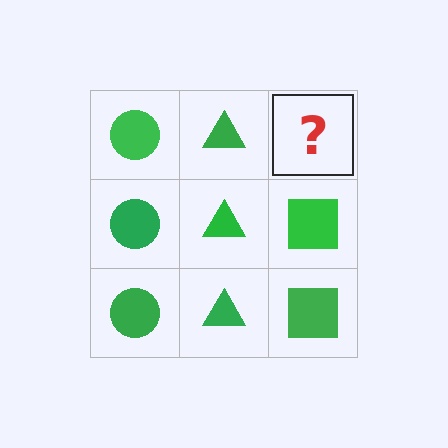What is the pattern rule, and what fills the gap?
The rule is that each column has a consistent shape. The gap should be filled with a green square.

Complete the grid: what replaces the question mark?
The question mark should be replaced with a green square.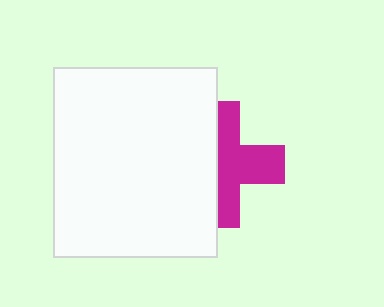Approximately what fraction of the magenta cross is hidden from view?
Roughly 45% of the magenta cross is hidden behind the white rectangle.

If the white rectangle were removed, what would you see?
You would see the complete magenta cross.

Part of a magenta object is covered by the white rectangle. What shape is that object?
It is a cross.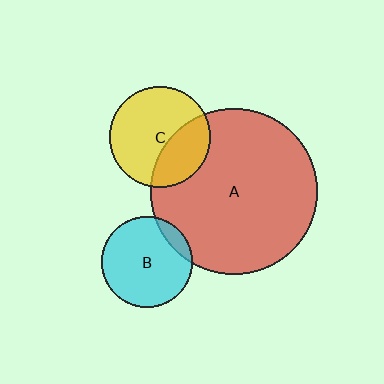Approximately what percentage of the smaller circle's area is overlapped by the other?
Approximately 35%.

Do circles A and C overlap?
Yes.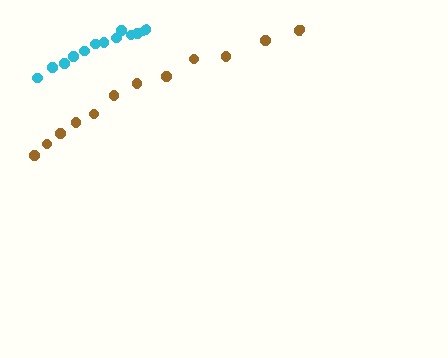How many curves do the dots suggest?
There are 2 distinct paths.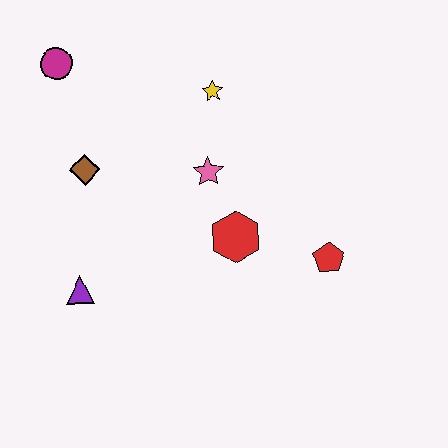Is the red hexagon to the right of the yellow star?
Yes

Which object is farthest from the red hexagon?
The magenta circle is farthest from the red hexagon.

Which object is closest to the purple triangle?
The brown diamond is closest to the purple triangle.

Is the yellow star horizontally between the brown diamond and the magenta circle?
No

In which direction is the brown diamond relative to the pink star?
The brown diamond is to the left of the pink star.